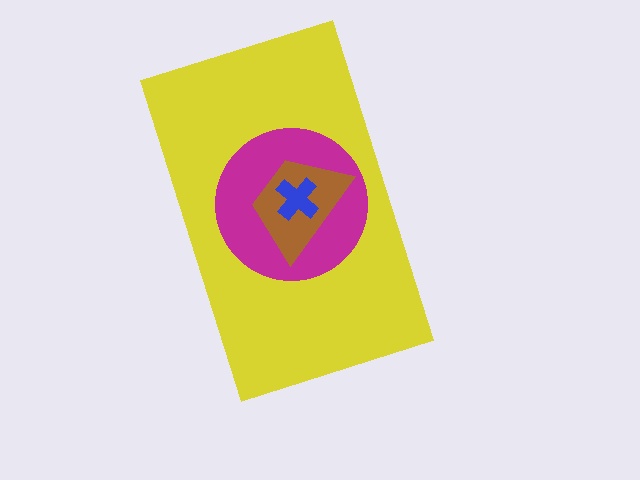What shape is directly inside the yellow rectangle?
The magenta circle.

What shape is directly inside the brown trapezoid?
The blue cross.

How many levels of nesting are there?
4.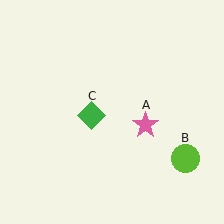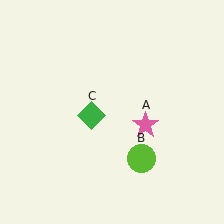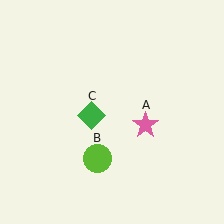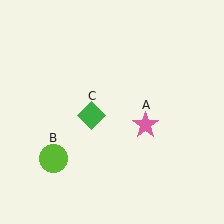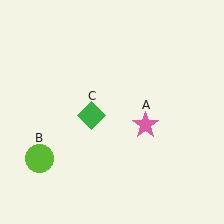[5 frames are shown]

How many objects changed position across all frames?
1 object changed position: lime circle (object B).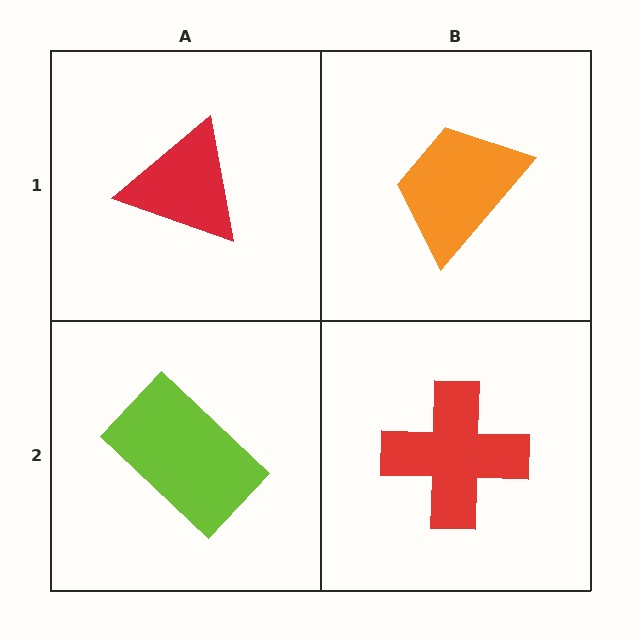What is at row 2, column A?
A lime rectangle.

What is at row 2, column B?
A red cross.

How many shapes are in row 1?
2 shapes.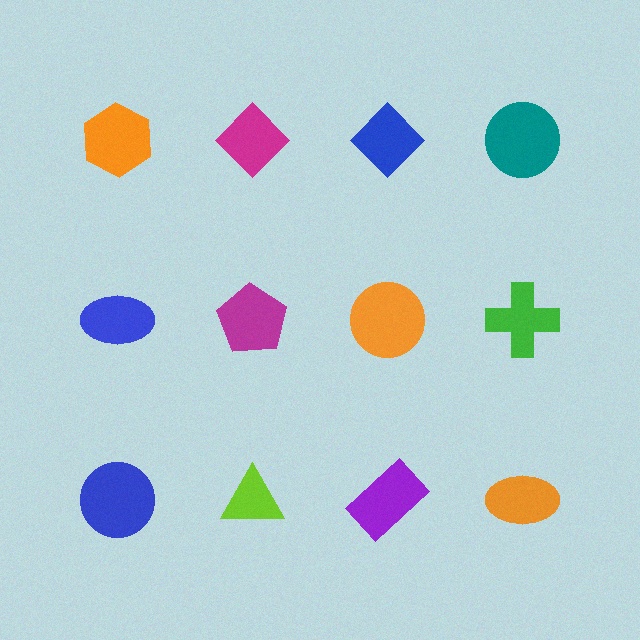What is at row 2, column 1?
A blue ellipse.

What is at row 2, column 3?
An orange circle.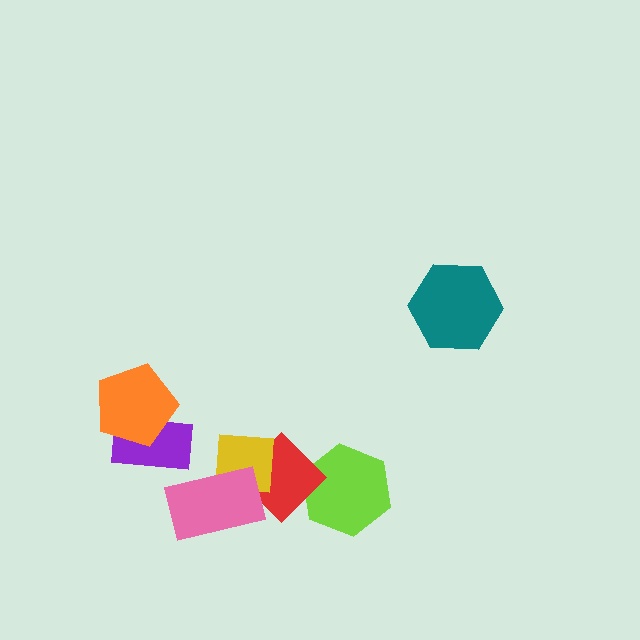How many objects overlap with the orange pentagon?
1 object overlaps with the orange pentagon.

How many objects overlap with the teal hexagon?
0 objects overlap with the teal hexagon.